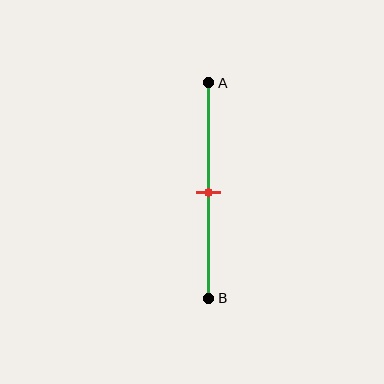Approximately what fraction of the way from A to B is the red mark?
The red mark is approximately 50% of the way from A to B.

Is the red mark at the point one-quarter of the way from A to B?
No, the mark is at about 50% from A, not at the 25% one-quarter point.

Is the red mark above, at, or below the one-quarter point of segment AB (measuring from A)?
The red mark is below the one-quarter point of segment AB.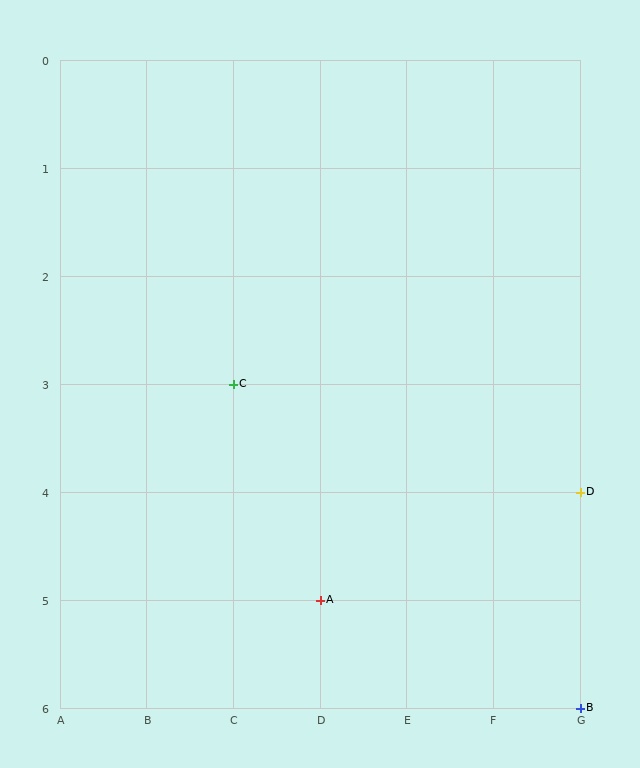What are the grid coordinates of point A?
Point A is at grid coordinates (D, 5).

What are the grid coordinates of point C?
Point C is at grid coordinates (C, 3).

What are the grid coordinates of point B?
Point B is at grid coordinates (G, 6).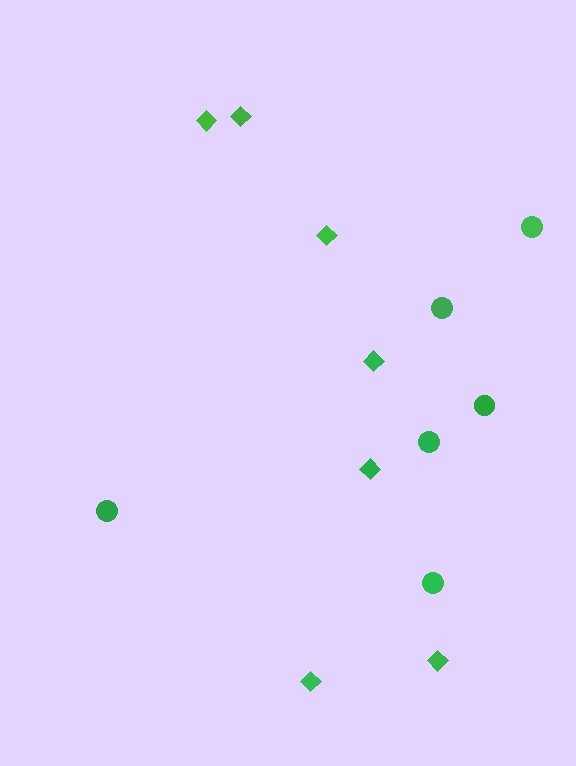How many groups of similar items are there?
There are 2 groups: one group of diamonds (7) and one group of circles (6).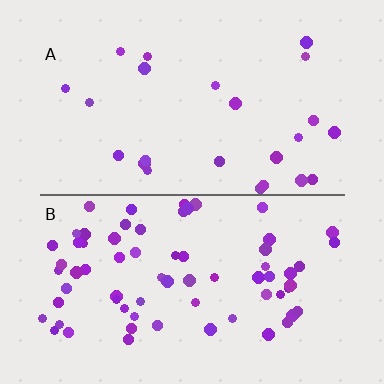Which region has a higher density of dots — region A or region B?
B (the bottom).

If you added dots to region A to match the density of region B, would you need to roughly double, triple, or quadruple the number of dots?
Approximately triple.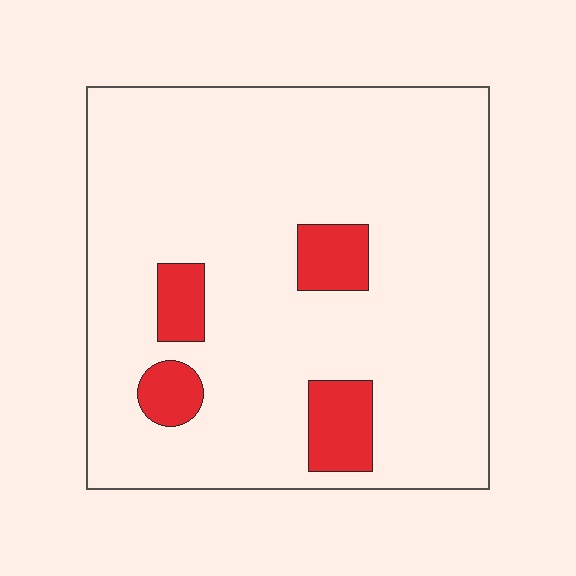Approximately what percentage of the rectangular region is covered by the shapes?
Approximately 10%.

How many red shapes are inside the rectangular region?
4.